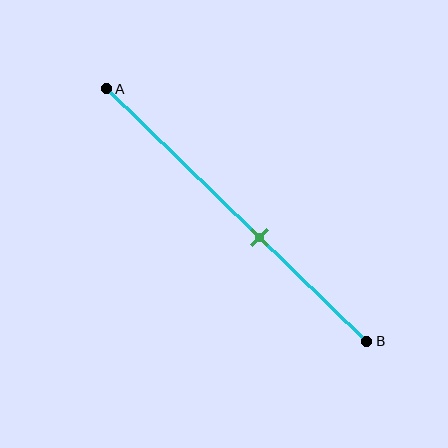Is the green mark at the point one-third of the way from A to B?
No, the mark is at about 60% from A, not at the 33% one-third point.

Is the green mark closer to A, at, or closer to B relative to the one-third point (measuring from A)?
The green mark is closer to point B than the one-third point of segment AB.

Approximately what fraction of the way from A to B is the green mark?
The green mark is approximately 60% of the way from A to B.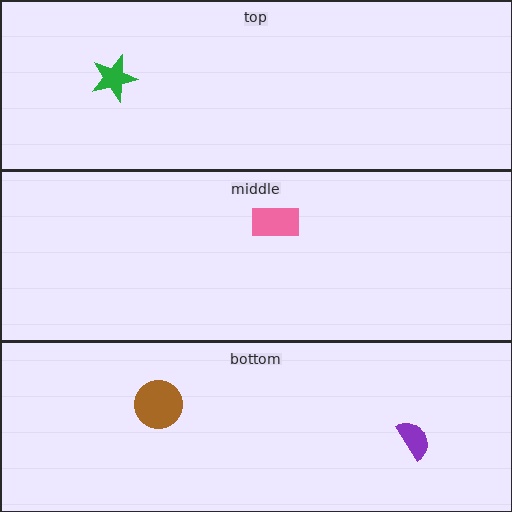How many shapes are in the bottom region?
2.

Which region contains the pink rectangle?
The middle region.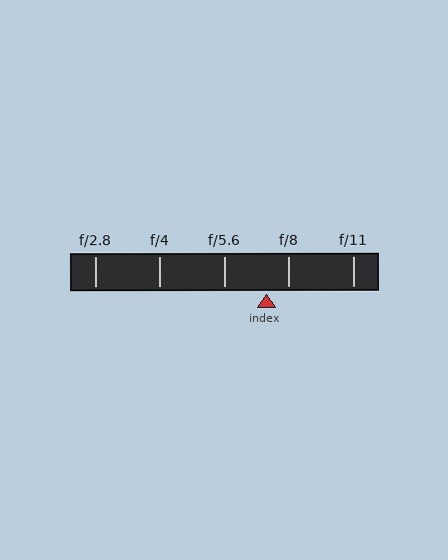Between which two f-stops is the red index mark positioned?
The index mark is between f/5.6 and f/8.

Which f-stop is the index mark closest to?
The index mark is closest to f/8.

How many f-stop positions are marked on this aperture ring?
There are 5 f-stop positions marked.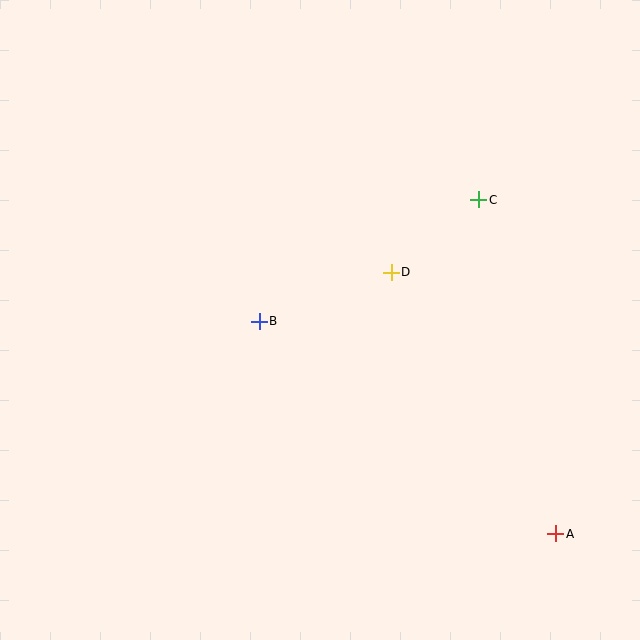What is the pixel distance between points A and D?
The distance between A and D is 309 pixels.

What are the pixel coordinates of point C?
Point C is at (479, 200).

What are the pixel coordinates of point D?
Point D is at (391, 272).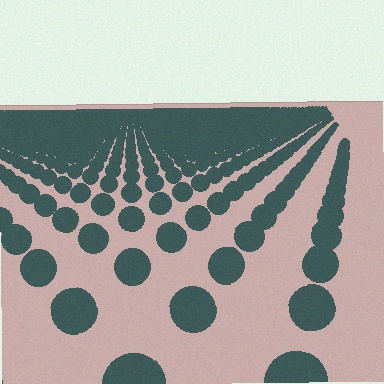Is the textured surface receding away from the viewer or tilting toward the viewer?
The surface is receding away from the viewer. Texture elements get smaller and denser toward the top.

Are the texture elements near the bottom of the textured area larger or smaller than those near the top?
Larger. Near the bottom, elements are closer to the viewer and appear at a bigger on-screen size.